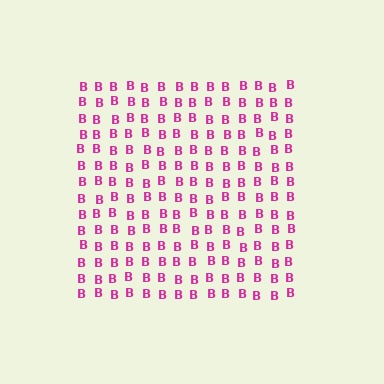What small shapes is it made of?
It is made of small letter B's.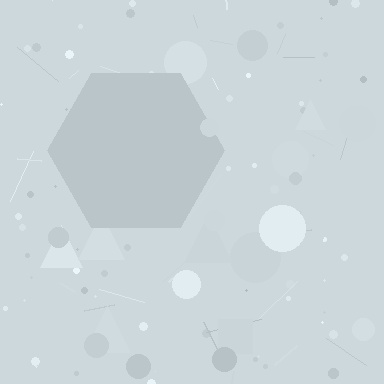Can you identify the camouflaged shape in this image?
The camouflaged shape is a hexagon.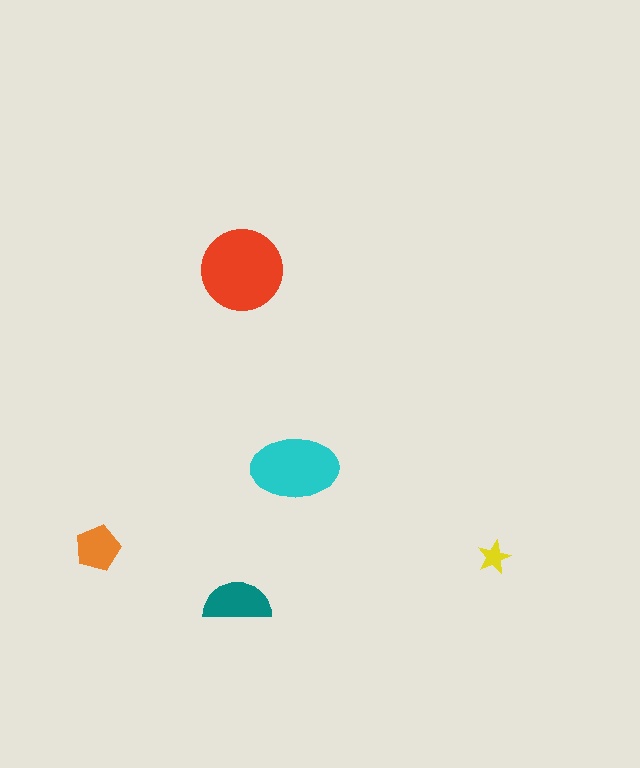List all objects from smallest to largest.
The yellow star, the orange pentagon, the teal semicircle, the cyan ellipse, the red circle.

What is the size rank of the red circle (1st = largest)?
1st.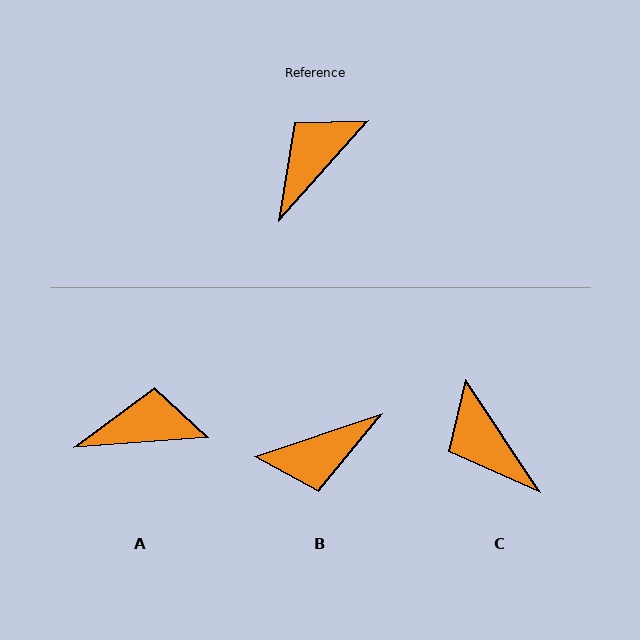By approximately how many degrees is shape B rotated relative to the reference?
Approximately 150 degrees counter-clockwise.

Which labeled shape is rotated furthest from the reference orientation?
B, about 150 degrees away.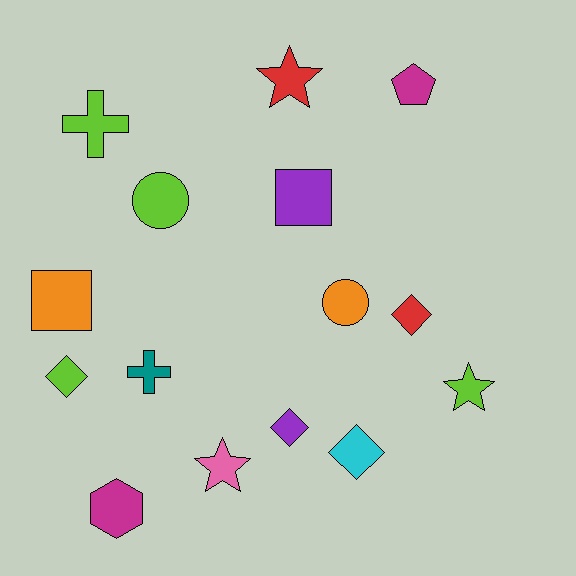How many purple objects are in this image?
There are 2 purple objects.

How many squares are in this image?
There are 2 squares.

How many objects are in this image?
There are 15 objects.